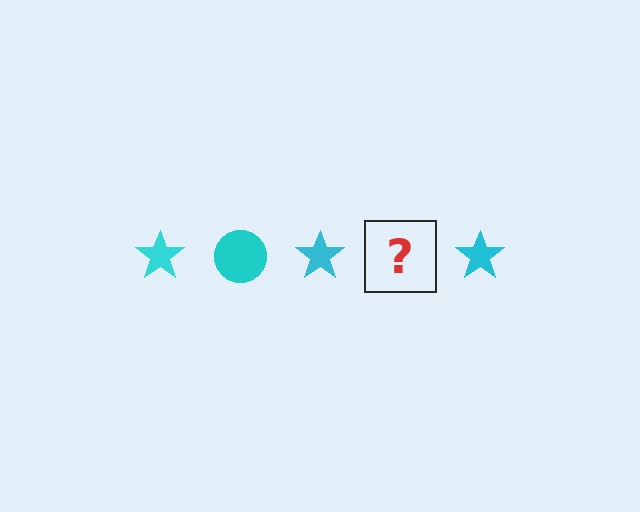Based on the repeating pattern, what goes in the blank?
The blank should be a cyan circle.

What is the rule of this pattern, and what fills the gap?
The rule is that the pattern cycles through star, circle shapes in cyan. The gap should be filled with a cyan circle.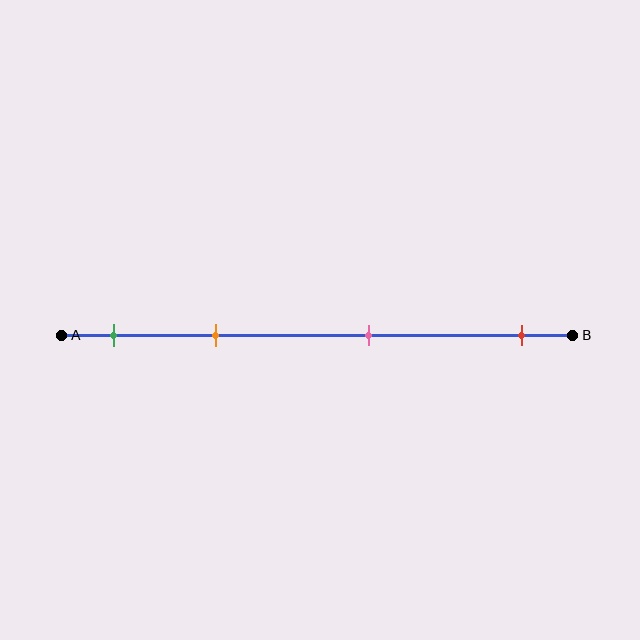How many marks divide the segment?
There are 4 marks dividing the segment.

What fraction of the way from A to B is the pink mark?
The pink mark is approximately 60% (0.6) of the way from A to B.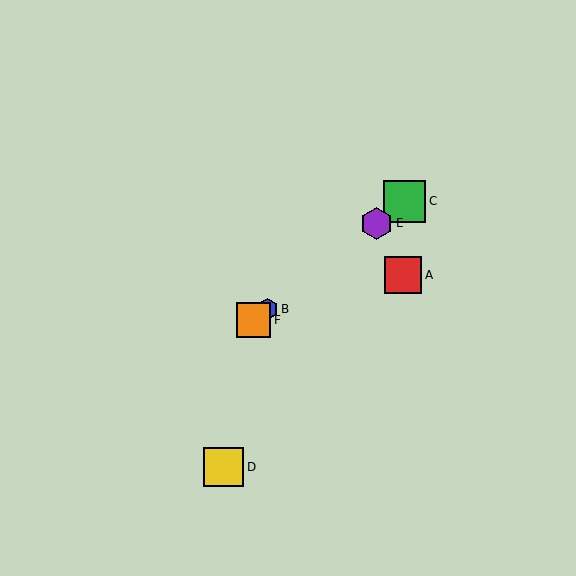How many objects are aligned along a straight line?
4 objects (B, C, E, F) are aligned along a straight line.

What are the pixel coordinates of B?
Object B is at (267, 309).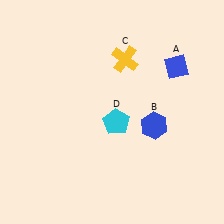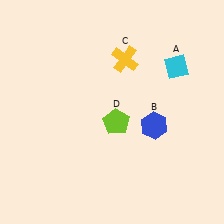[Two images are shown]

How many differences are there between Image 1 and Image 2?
There are 2 differences between the two images.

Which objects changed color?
A changed from blue to cyan. D changed from cyan to lime.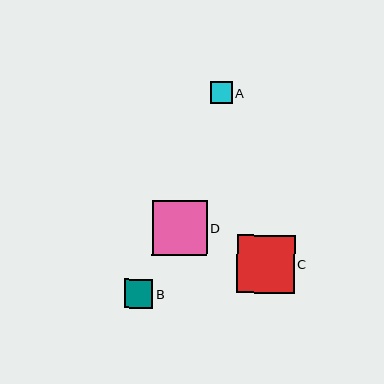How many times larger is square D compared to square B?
Square D is approximately 1.9 times the size of square B.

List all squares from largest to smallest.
From largest to smallest: C, D, B, A.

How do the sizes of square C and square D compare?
Square C and square D are approximately the same size.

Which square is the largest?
Square C is the largest with a size of approximately 58 pixels.